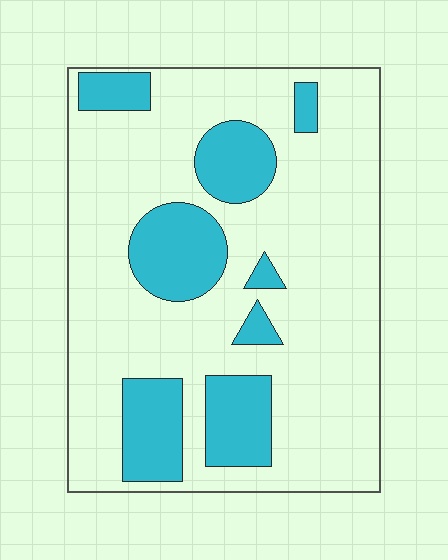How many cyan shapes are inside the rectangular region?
8.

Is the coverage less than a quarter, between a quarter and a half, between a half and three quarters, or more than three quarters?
Less than a quarter.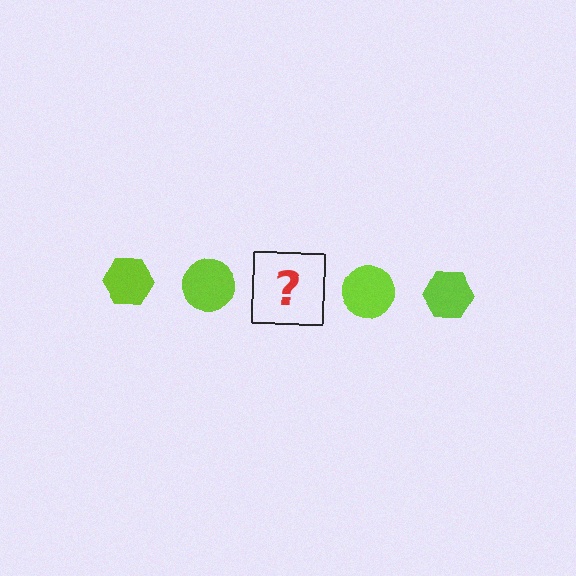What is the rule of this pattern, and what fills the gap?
The rule is that the pattern cycles through hexagon, circle shapes in lime. The gap should be filled with a lime hexagon.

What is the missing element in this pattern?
The missing element is a lime hexagon.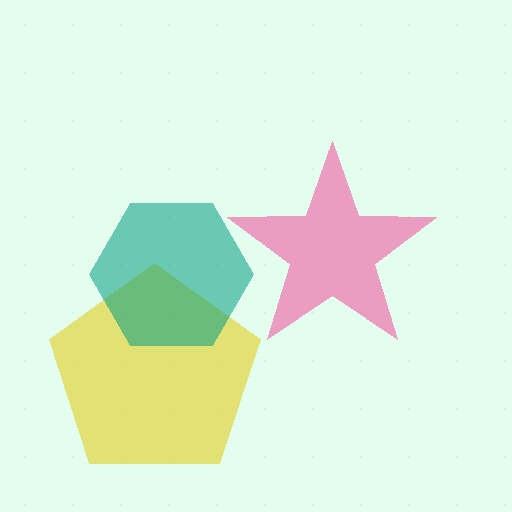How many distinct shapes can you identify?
There are 3 distinct shapes: a yellow pentagon, a pink star, a teal hexagon.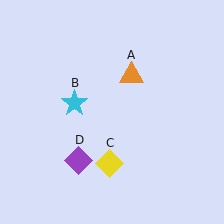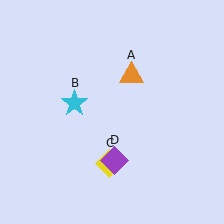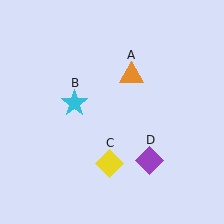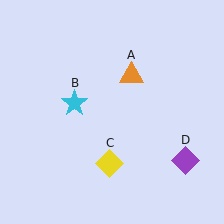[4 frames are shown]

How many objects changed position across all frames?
1 object changed position: purple diamond (object D).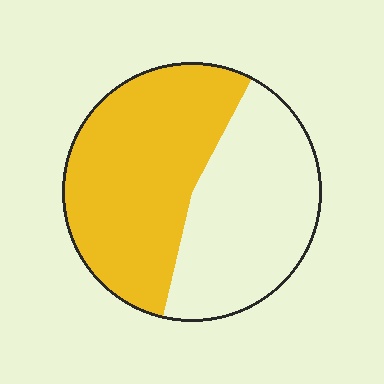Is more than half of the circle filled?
Yes.